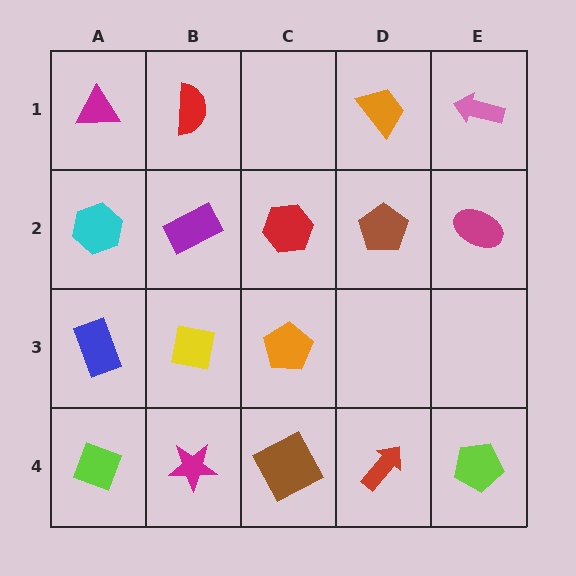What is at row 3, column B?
A yellow square.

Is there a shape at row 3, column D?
No, that cell is empty.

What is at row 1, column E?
A pink arrow.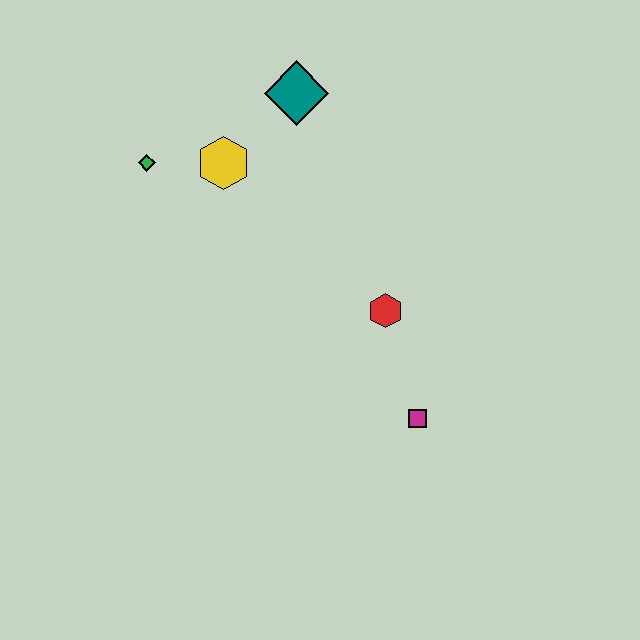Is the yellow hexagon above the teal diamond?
No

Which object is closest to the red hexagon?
The magenta square is closest to the red hexagon.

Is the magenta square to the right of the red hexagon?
Yes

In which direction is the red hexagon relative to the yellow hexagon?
The red hexagon is to the right of the yellow hexagon.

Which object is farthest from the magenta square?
The green diamond is farthest from the magenta square.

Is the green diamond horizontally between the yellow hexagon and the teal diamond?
No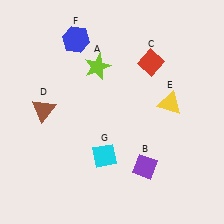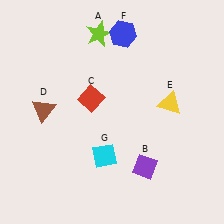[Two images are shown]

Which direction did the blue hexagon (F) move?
The blue hexagon (F) moved right.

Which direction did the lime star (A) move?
The lime star (A) moved up.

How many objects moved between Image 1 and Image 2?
3 objects moved between the two images.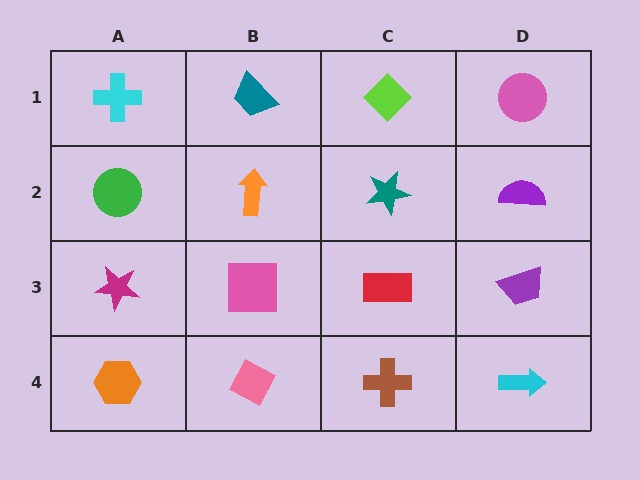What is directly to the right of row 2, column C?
A purple semicircle.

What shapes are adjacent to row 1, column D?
A purple semicircle (row 2, column D), a lime diamond (row 1, column C).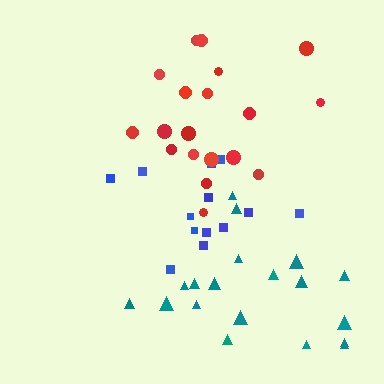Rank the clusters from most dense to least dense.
red, blue, teal.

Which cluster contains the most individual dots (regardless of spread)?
Teal (20).